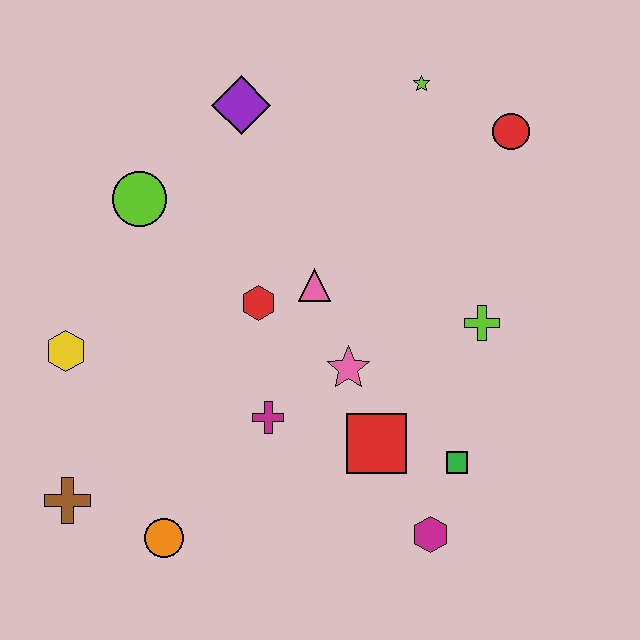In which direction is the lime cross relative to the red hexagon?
The lime cross is to the right of the red hexagon.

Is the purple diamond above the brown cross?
Yes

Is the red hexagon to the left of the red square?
Yes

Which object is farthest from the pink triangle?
The brown cross is farthest from the pink triangle.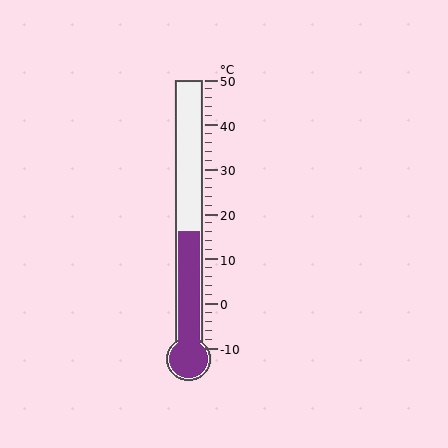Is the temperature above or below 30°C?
The temperature is below 30°C.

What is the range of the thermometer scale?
The thermometer scale ranges from -10°C to 50°C.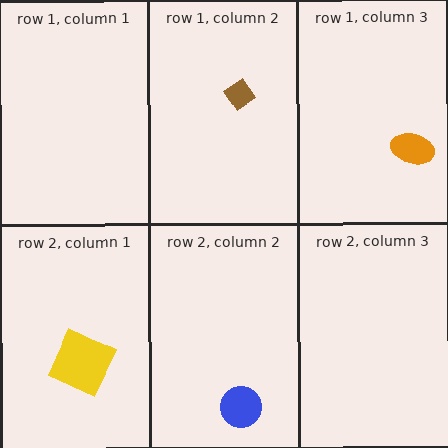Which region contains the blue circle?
The row 2, column 2 region.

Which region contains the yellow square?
The row 2, column 1 region.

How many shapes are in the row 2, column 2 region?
1.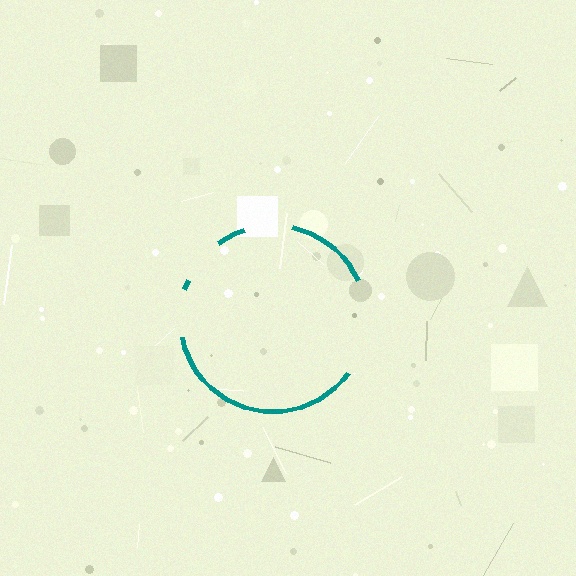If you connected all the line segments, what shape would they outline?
They would outline a circle.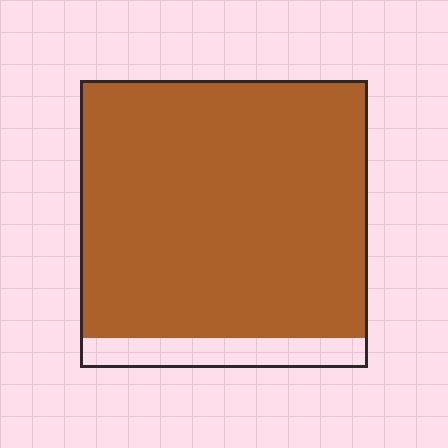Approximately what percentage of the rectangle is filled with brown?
Approximately 90%.